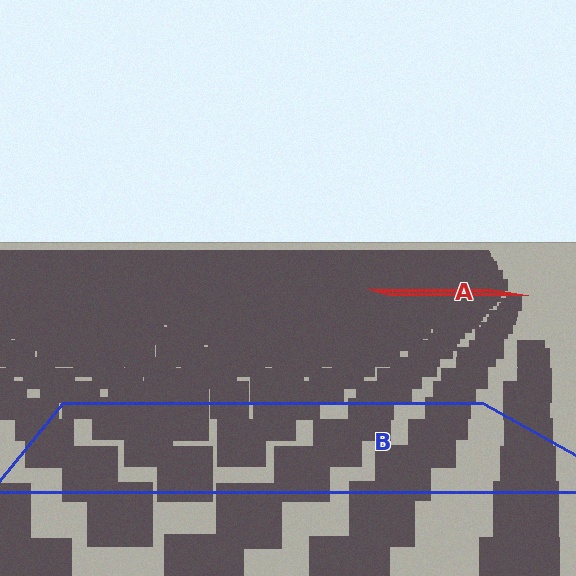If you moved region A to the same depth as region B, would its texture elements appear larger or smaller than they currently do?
They would appear larger. At a closer depth, the same texture elements are projected at a bigger on-screen size.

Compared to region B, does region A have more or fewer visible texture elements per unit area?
Region A has more texture elements per unit area — they are packed more densely because it is farther away.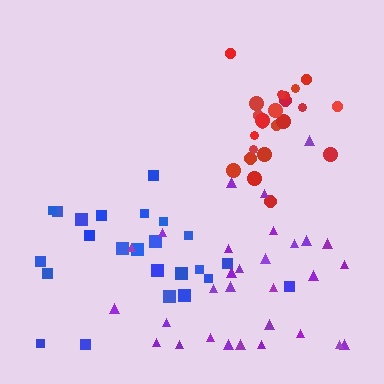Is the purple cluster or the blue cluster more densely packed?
Blue.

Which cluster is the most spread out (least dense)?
Purple.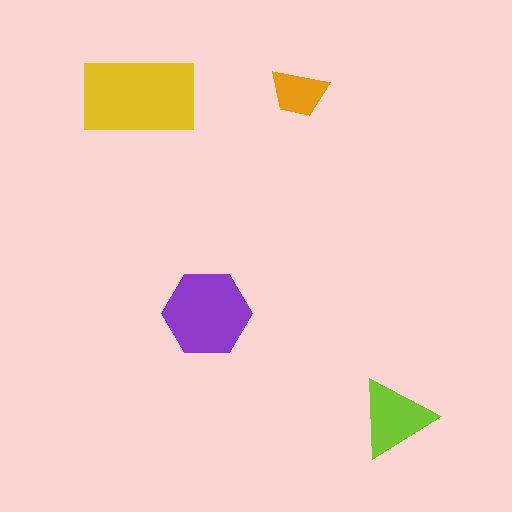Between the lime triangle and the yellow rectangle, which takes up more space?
The yellow rectangle.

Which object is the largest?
The yellow rectangle.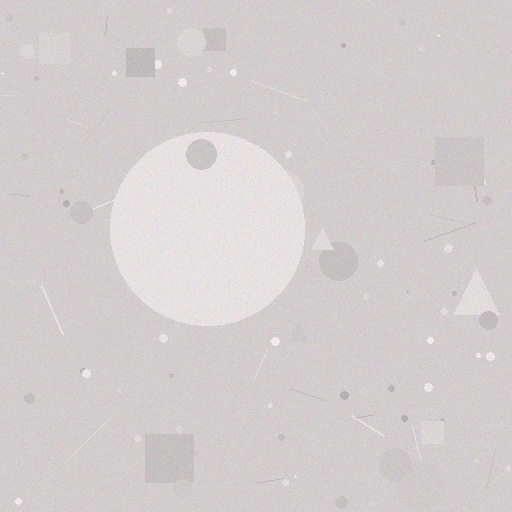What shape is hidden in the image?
A circle is hidden in the image.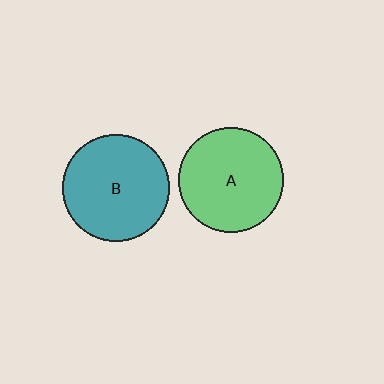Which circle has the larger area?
Circle B (teal).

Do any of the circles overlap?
No, none of the circles overlap.